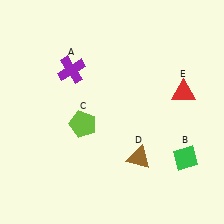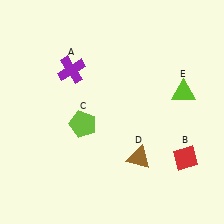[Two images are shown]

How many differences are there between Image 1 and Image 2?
There are 2 differences between the two images.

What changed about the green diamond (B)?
In Image 1, B is green. In Image 2, it changed to red.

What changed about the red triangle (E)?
In Image 1, E is red. In Image 2, it changed to lime.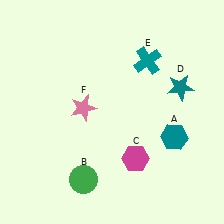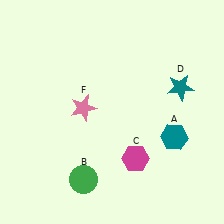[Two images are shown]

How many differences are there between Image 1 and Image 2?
There is 1 difference between the two images.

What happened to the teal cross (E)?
The teal cross (E) was removed in Image 2. It was in the top-right area of Image 1.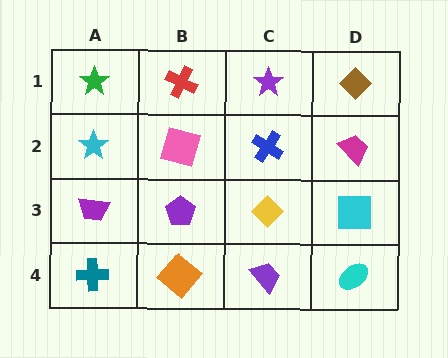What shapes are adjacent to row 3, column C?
A blue cross (row 2, column C), a purple trapezoid (row 4, column C), a purple pentagon (row 3, column B), a cyan square (row 3, column D).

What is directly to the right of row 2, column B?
A blue cross.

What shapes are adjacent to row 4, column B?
A purple pentagon (row 3, column B), a teal cross (row 4, column A), a purple trapezoid (row 4, column C).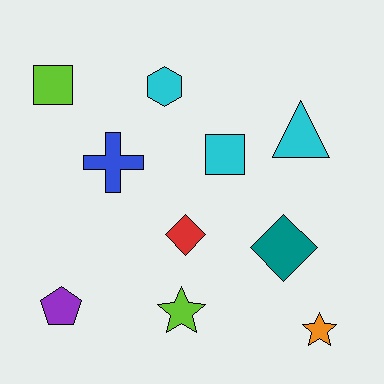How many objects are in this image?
There are 10 objects.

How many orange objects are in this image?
There is 1 orange object.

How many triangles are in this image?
There is 1 triangle.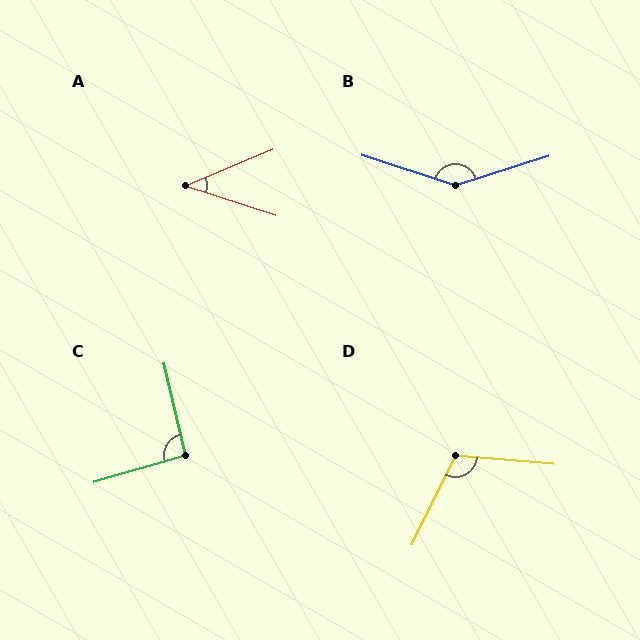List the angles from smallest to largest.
A (41°), C (93°), D (111°), B (144°).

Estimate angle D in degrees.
Approximately 111 degrees.